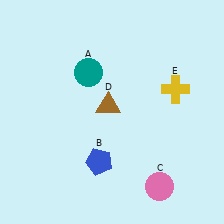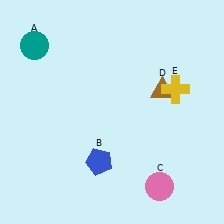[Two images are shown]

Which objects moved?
The objects that moved are: the teal circle (A), the brown triangle (D).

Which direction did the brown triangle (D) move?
The brown triangle (D) moved right.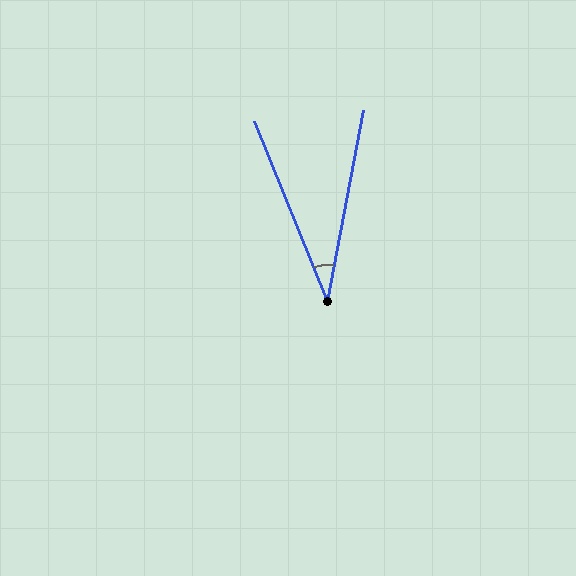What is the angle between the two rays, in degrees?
Approximately 33 degrees.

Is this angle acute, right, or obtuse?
It is acute.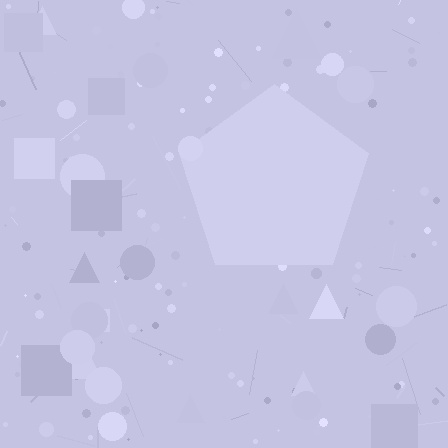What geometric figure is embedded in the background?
A pentagon is embedded in the background.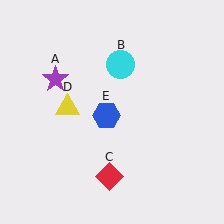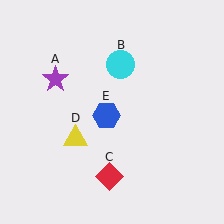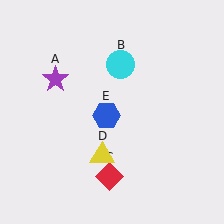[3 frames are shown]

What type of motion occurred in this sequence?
The yellow triangle (object D) rotated counterclockwise around the center of the scene.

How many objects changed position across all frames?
1 object changed position: yellow triangle (object D).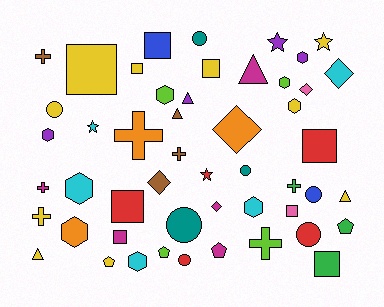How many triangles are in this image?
There are 5 triangles.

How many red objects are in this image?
There are 5 red objects.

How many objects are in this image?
There are 50 objects.